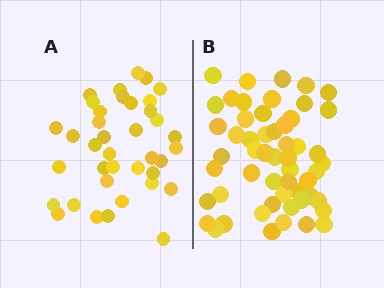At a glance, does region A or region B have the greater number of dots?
Region B (the right region) has more dots.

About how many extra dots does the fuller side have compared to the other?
Region B has approximately 15 more dots than region A.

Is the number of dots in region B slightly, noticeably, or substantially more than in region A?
Region B has noticeably more, but not dramatically so. The ratio is roughly 1.4 to 1.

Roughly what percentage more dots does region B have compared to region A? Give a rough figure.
About 40% more.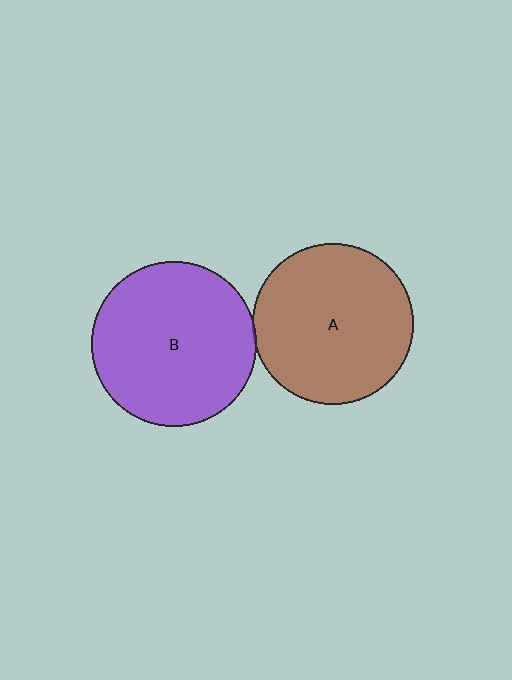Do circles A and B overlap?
Yes.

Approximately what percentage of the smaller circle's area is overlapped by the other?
Approximately 5%.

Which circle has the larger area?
Circle B (purple).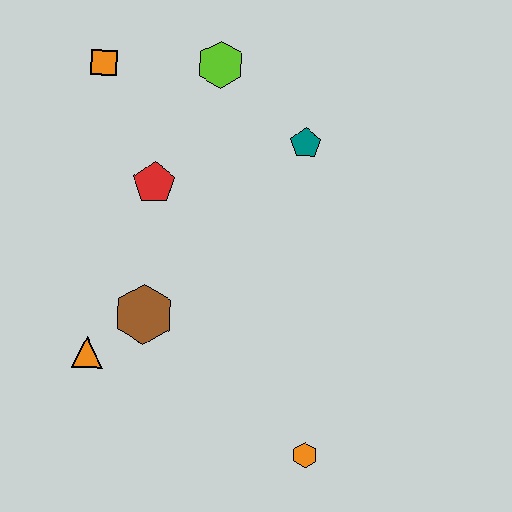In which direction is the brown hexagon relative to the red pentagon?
The brown hexagon is below the red pentagon.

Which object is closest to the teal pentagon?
The lime hexagon is closest to the teal pentagon.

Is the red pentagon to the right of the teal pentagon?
No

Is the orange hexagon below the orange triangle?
Yes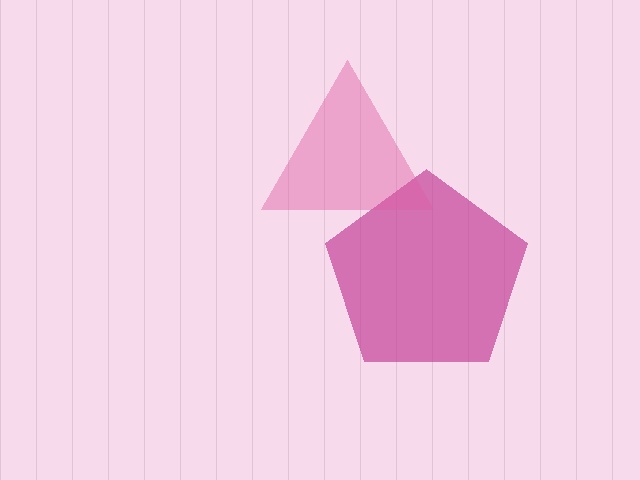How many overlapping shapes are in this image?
There are 2 overlapping shapes in the image.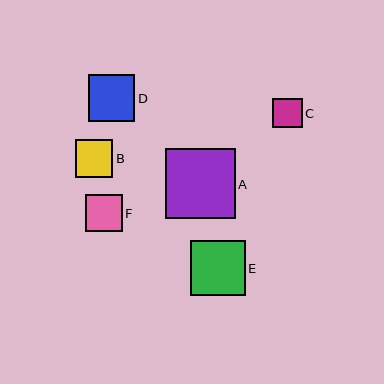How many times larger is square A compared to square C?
Square A is approximately 2.4 times the size of square C.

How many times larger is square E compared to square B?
Square E is approximately 1.5 times the size of square B.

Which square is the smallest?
Square C is the smallest with a size of approximately 29 pixels.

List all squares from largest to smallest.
From largest to smallest: A, E, D, B, F, C.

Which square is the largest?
Square A is the largest with a size of approximately 70 pixels.